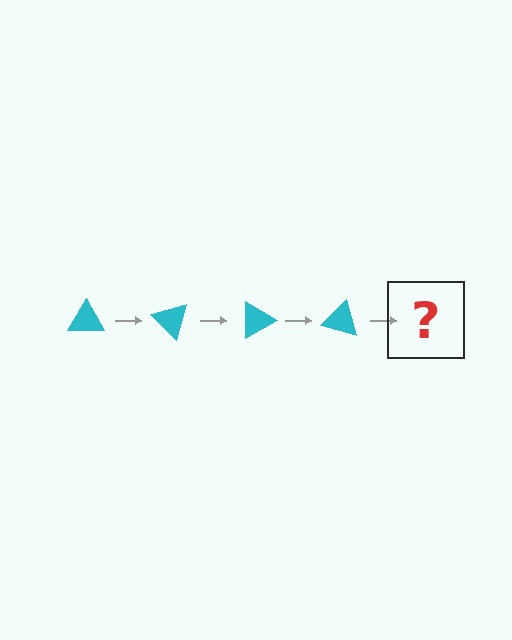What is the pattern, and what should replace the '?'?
The pattern is that the triangle rotates 45 degrees each step. The '?' should be a cyan triangle rotated 180 degrees.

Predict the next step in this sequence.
The next step is a cyan triangle rotated 180 degrees.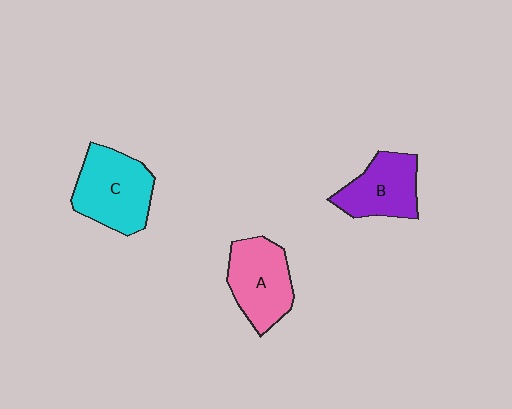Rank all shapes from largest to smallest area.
From largest to smallest: C (cyan), A (pink), B (purple).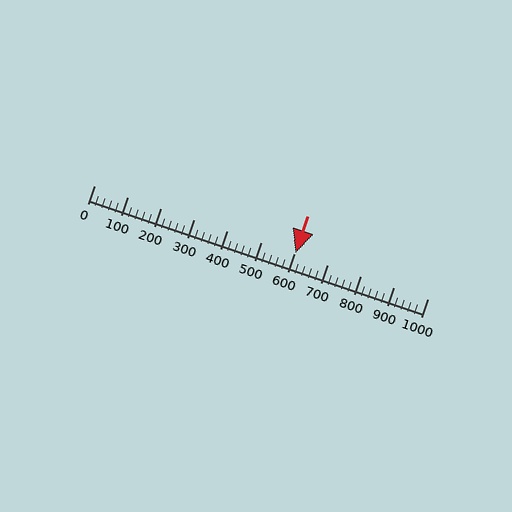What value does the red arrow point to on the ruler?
The red arrow points to approximately 603.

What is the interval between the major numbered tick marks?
The major tick marks are spaced 100 units apart.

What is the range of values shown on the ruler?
The ruler shows values from 0 to 1000.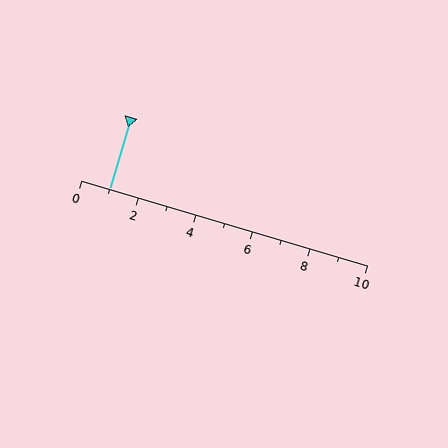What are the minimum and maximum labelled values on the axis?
The axis runs from 0 to 10.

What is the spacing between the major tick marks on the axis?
The major ticks are spaced 2 apart.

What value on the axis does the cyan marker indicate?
The marker indicates approximately 1.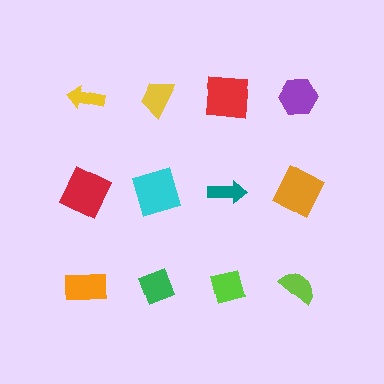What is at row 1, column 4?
A purple hexagon.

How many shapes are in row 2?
4 shapes.